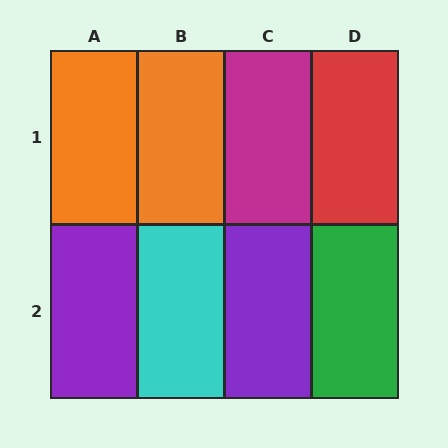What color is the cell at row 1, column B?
Orange.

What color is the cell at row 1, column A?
Orange.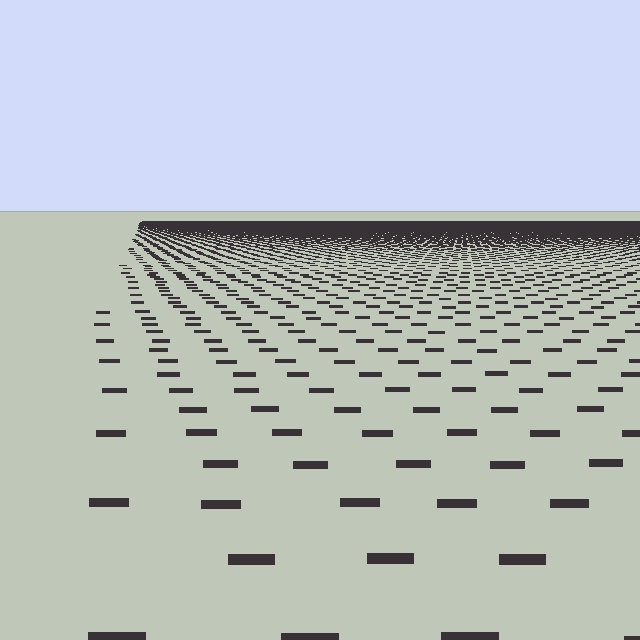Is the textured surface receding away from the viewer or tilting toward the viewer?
The surface is receding away from the viewer. Texture elements get smaller and denser toward the top.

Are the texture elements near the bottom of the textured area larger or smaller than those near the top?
Larger. Near the bottom, elements are closer to the viewer and appear at a bigger on-screen size.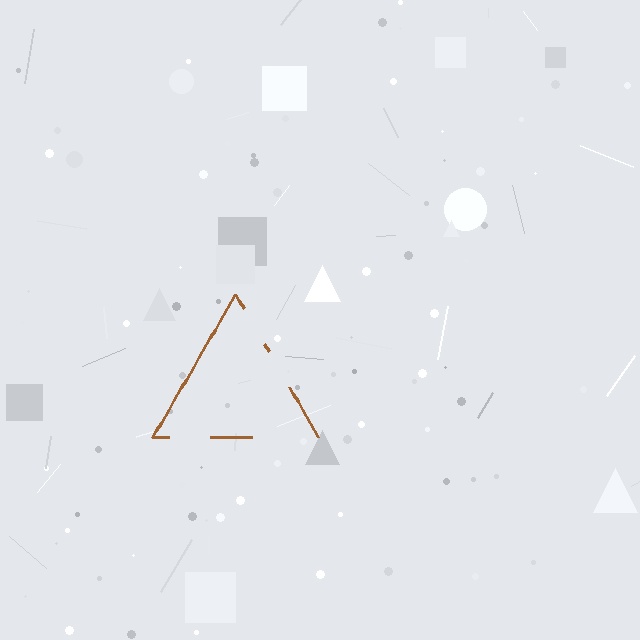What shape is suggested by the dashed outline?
The dashed outline suggests a triangle.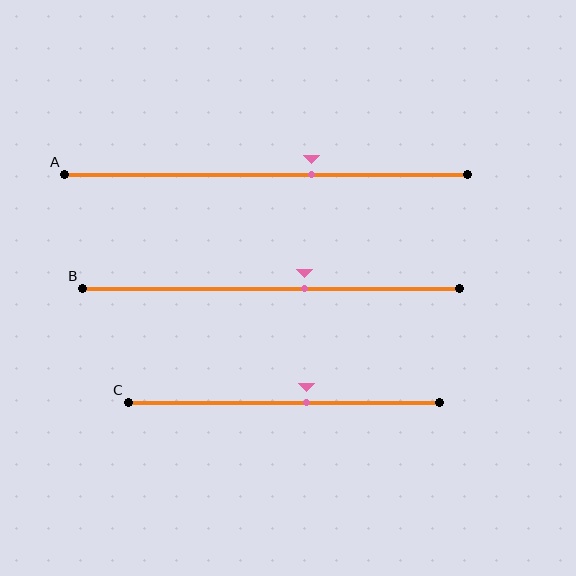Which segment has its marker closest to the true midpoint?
Segment C has its marker closest to the true midpoint.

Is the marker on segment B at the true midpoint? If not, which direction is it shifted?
No, the marker on segment B is shifted to the right by about 9% of the segment length.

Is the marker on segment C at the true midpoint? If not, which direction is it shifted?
No, the marker on segment C is shifted to the right by about 7% of the segment length.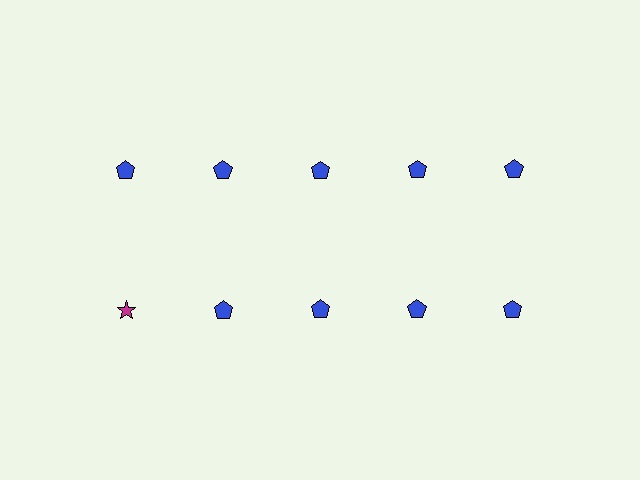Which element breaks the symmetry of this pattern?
The magenta star in the second row, leftmost column breaks the symmetry. All other shapes are blue pentagons.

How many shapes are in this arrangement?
There are 10 shapes arranged in a grid pattern.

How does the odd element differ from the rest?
It differs in both color (magenta instead of blue) and shape (star instead of pentagon).